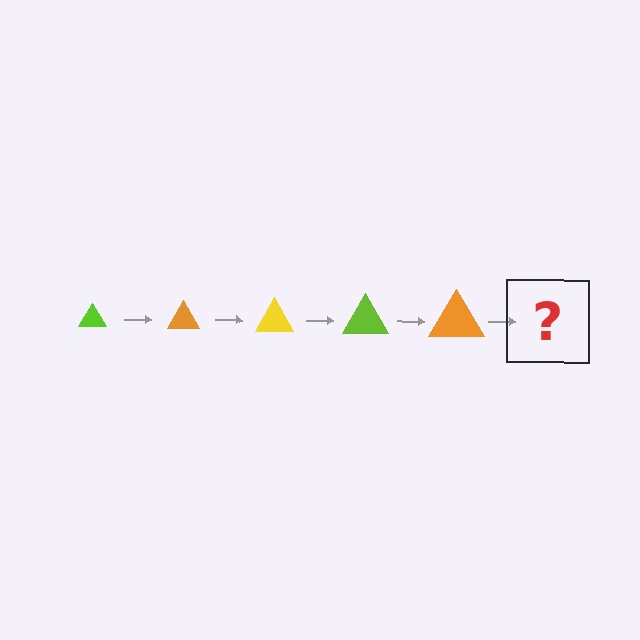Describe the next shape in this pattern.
It should be a yellow triangle, larger than the previous one.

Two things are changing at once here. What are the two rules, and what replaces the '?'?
The two rules are that the triangle grows larger each step and the color cycles through lime, orange, and yellow. The '?' should be a yellow triangle, larger than the previous one.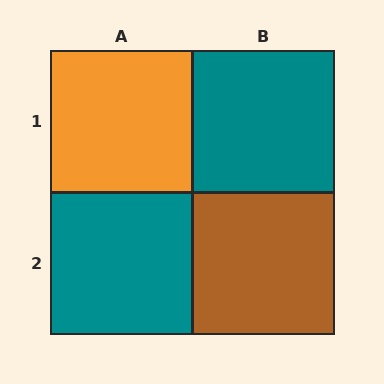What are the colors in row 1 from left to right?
Orange, teal.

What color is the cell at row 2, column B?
Brown.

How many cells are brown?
1 cell is brown.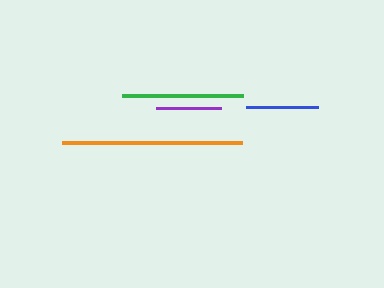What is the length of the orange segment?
The orange segment is approximately 180 pixels long.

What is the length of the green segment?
The green segment is approximately 120 pixels long.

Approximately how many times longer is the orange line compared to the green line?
The orange line is approximately 1.5 times the length of the green line.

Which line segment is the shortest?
The purple line is the shortest at approximately 65 pixels.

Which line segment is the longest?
The orange line is the longest at approximately 180 pixels.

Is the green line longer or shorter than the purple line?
The green line is longer than the purple line.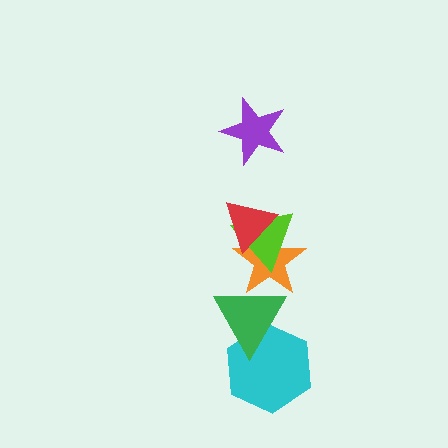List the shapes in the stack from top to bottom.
From top to bottom: the purple star, the red triangle, the lime triangle, the orange star, the green triangle, the cyan hexagon.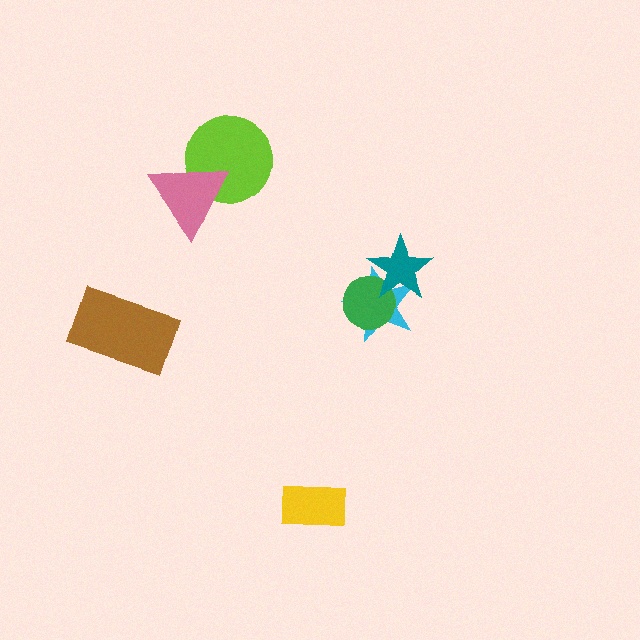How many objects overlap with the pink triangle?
1 object overlaps with the pink triangle.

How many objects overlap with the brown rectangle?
0 objects overlap with the brown rectangle.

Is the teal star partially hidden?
No, no other shape covers it.